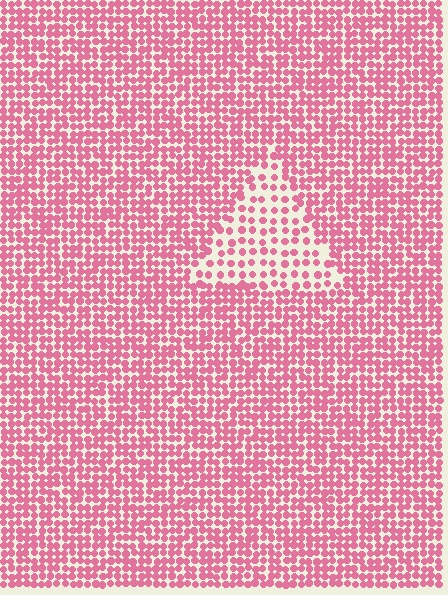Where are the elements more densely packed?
The elements are more densely packed outside the triangle boundary.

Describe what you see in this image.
The image contains small pink elements arranged at two different densities. A triangle-shaped region is visible where the elements are less densely packed than the surrounding area.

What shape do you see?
I see a triangle.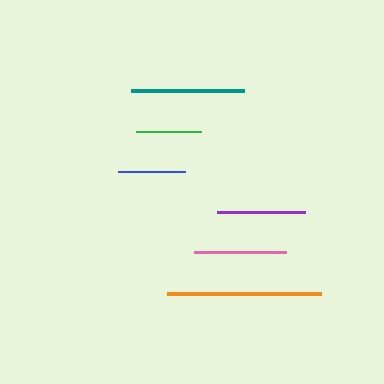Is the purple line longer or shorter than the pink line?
The pink line is longer than the purple line.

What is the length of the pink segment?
The pink segment is approximately 92 pixels long.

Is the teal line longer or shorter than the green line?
The teal line is longer than the green line.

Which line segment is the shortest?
The green line is the shortest at approximately 66 pixels.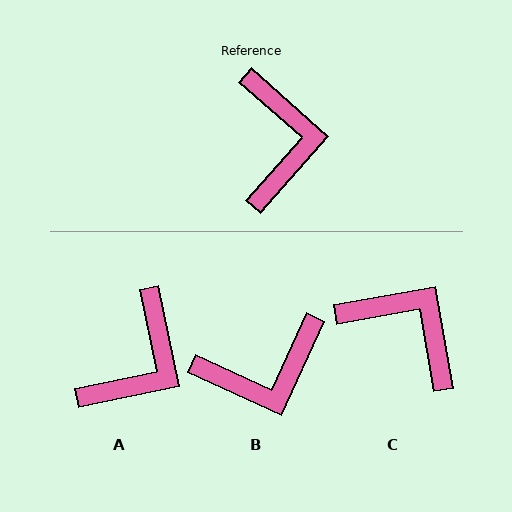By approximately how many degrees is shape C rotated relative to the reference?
Approximately 52 degrees counter-clockwise.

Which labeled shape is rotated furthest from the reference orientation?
B, about 73 degrees away.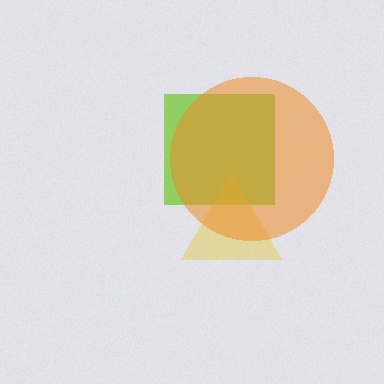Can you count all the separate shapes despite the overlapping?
Yes, there are 3 separate shapes.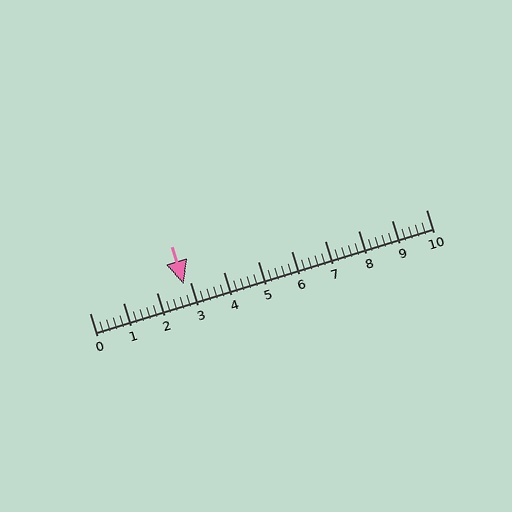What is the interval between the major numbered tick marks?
The major tick marks are spaced 1 units apart.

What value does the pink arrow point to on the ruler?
The pink arrow points to approximately 2.8.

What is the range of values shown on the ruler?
The ruler shows values from 0 to 10.